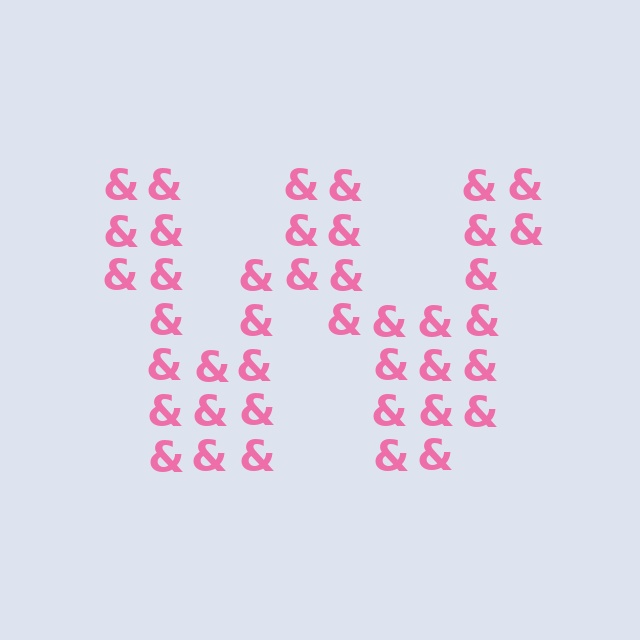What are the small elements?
The small elements are ampersands.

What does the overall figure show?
The overall figure shows the letter W.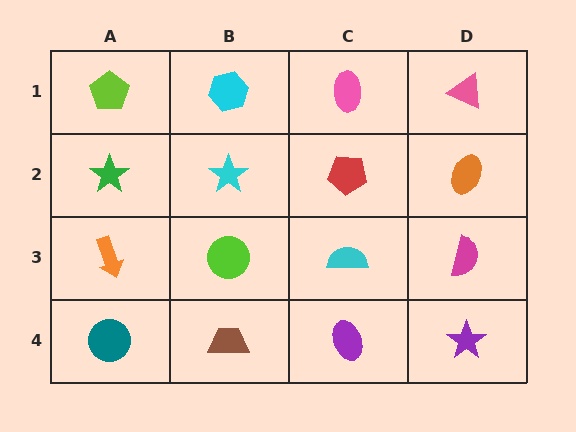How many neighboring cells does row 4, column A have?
2.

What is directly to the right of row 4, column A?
A brown trapezoid.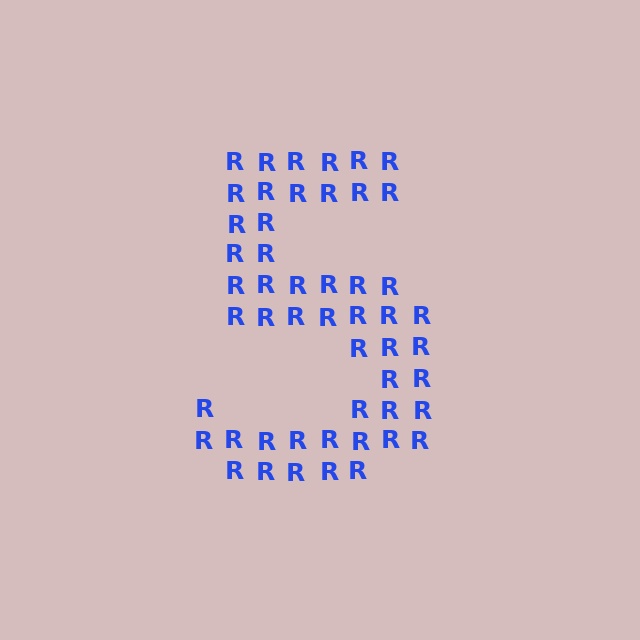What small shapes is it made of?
It is made of small letter R's.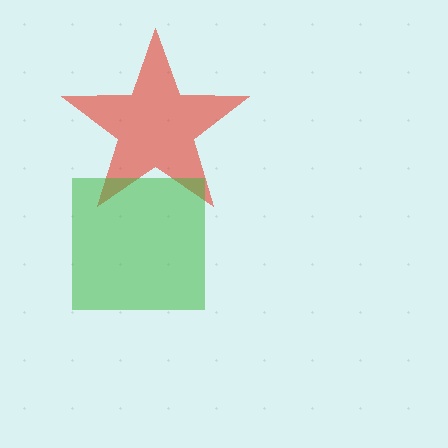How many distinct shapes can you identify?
There are 2 distinct shapes: a red star, a green square.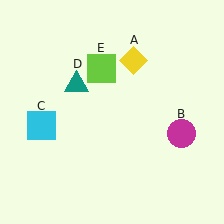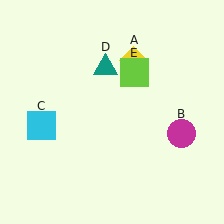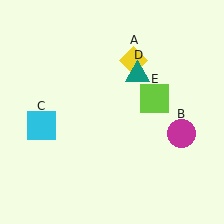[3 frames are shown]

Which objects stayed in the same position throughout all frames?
Yellow diamond (object A) and magenta circle (object B) and cyan square (object C) remained stationary.